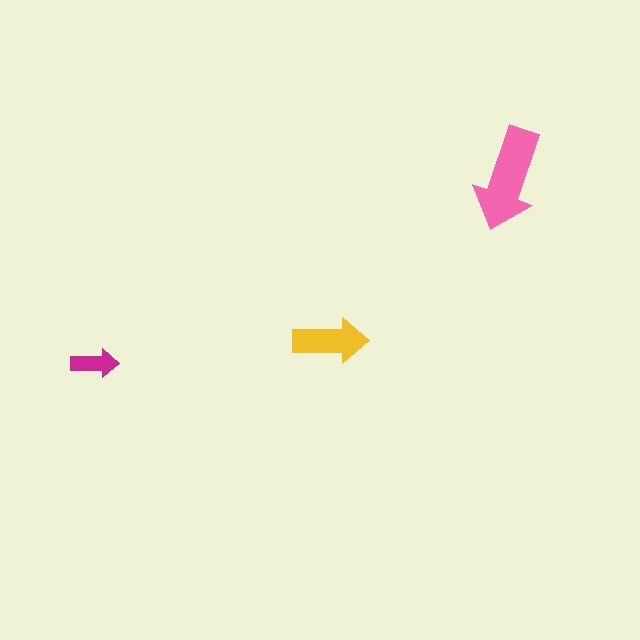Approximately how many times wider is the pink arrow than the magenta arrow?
About 2 times wider.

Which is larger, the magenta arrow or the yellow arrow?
The yellow one.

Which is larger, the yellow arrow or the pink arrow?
The pink one.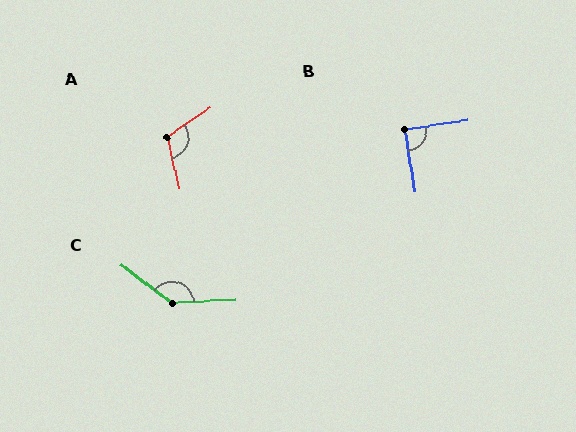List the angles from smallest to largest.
B (89°), A (111°), C (140°).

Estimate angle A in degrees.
Approximately 111 degrees.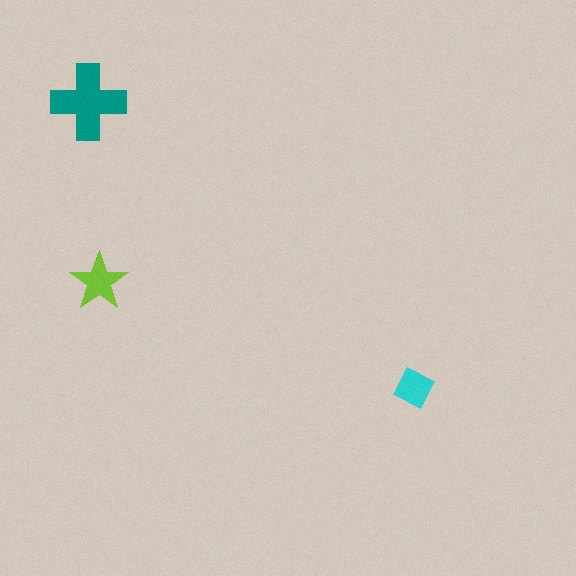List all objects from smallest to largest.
The cyan square, the lime star, the teal cross.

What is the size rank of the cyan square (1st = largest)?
3rd.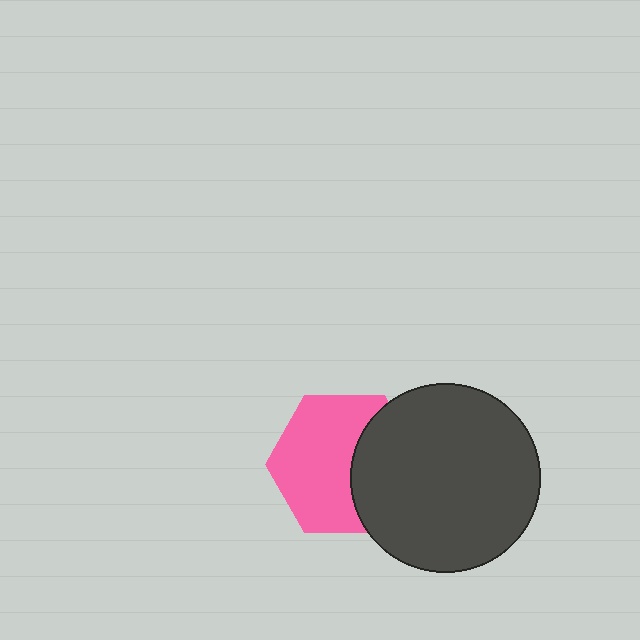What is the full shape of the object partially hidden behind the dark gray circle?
The partially hidden object is a pink hexagon.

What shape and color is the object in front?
The object in front is a dark gray circle.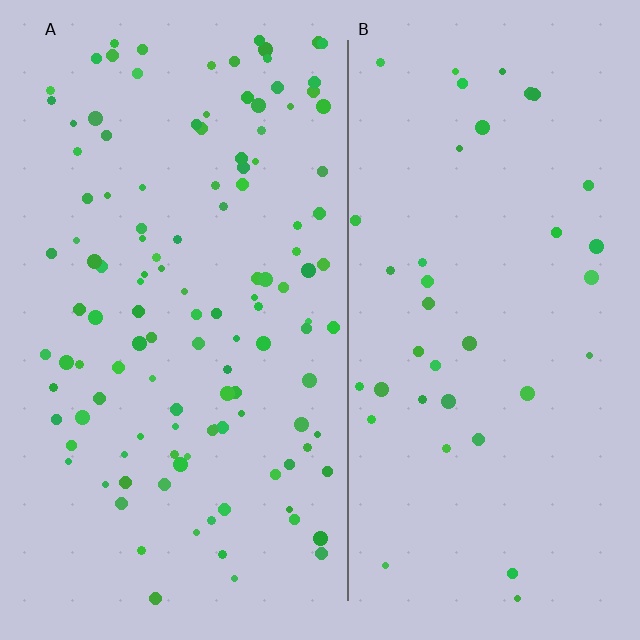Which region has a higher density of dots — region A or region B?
A (the left).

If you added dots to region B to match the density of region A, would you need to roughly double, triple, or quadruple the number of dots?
Approximately triple.